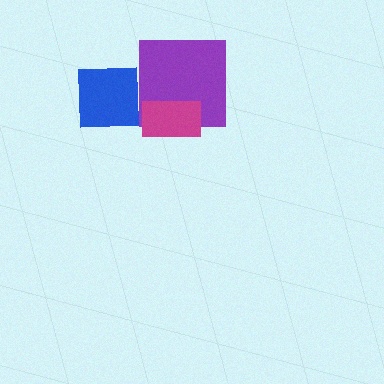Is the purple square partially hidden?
Yes, it is partially covered by another shape.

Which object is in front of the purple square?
The magenta rectangle is in front of the purple square.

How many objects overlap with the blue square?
0 objects overlap with the blue square.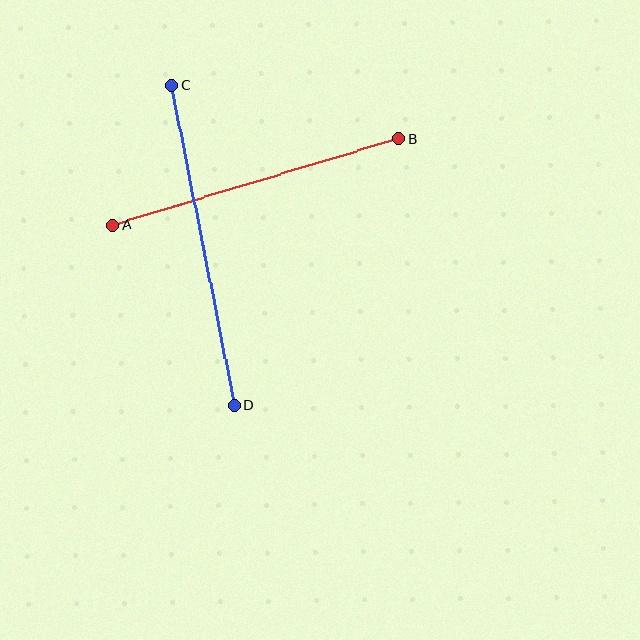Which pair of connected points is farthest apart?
Points C and D are farthest apart.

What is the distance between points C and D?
The distance is approximately 326 pixels.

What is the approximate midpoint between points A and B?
The midpoint is at approximately (256, 182) pixels.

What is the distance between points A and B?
The distance is approximately 299 pixels.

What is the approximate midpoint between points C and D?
The midpoint is at approximately (203, 245) pixels.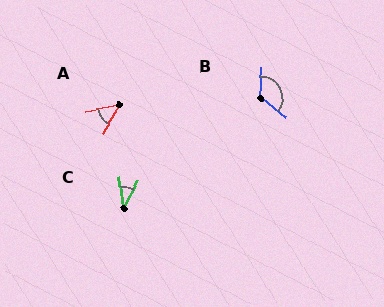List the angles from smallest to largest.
C (35°), A (49°), B (125°).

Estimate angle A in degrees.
Approximately 49 degrees.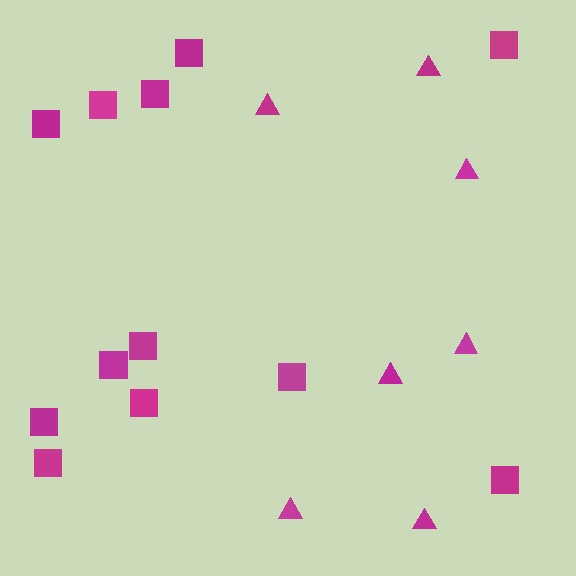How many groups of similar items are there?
There are 2 groups: one group of triangles (7) and one group of squares (12).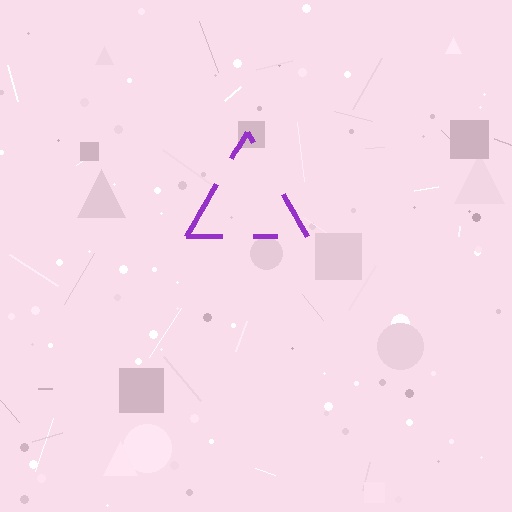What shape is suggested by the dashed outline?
The dashed outline suggests a triangle.